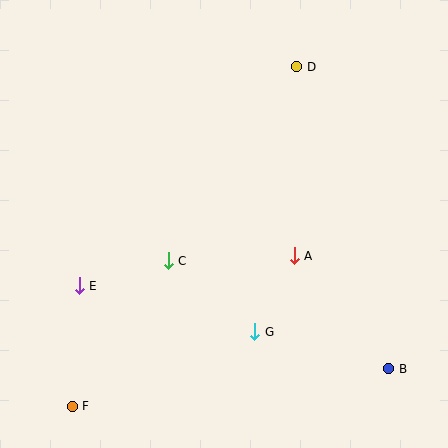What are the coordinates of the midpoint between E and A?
The midpoint between E and A is at (187, 271).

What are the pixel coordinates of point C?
Point C is at (168, 261).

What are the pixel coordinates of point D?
Point D is at (297, 67).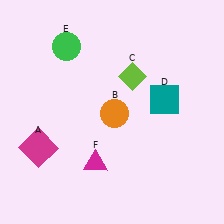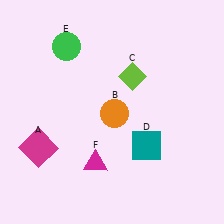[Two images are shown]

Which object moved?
The teal square (D) moved down.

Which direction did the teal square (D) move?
The teal square (D) moved down.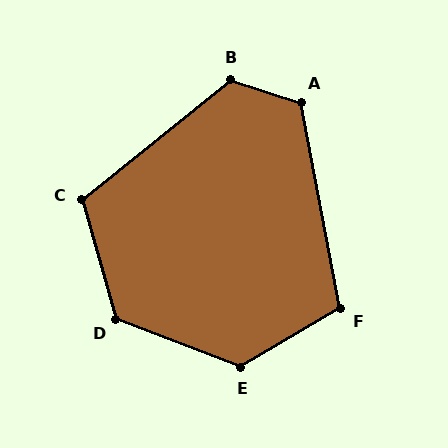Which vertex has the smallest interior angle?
F, at approximately 110 degrees.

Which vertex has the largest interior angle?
E, at approximately 129 degrees.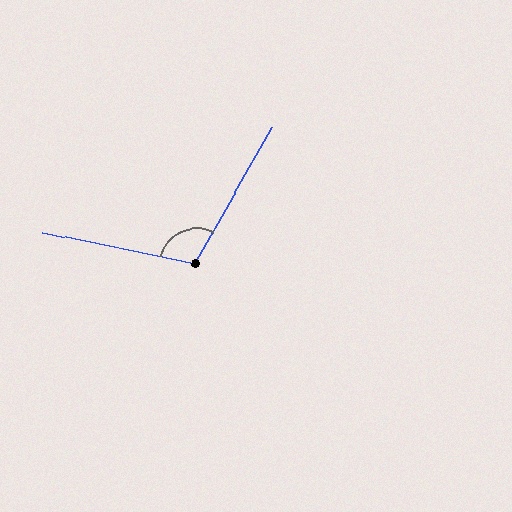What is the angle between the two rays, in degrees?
Approximately 108 degrees.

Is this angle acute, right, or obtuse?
It is obtuse.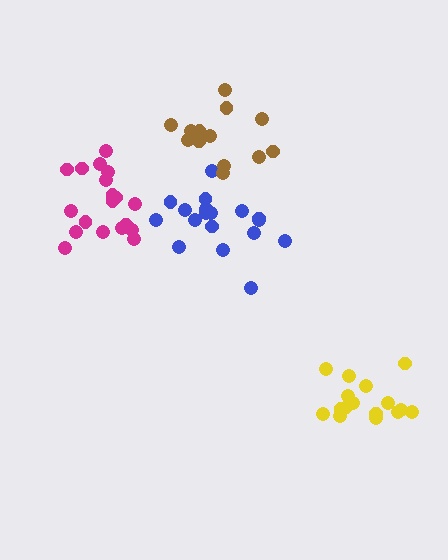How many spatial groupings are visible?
There are 4 spatial groupings.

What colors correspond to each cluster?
The clusters are colored: yellow, blue, brown, magenta.